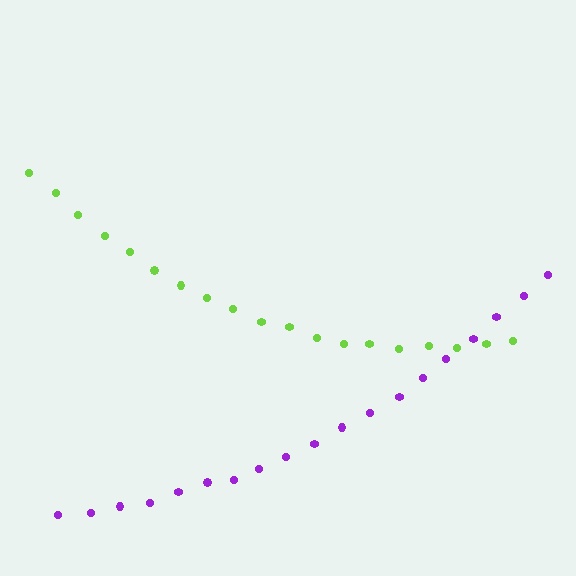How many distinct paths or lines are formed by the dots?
There are 2 distinct paths.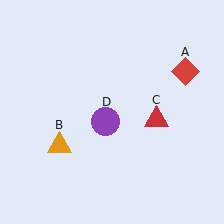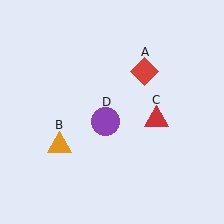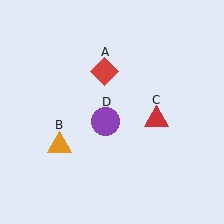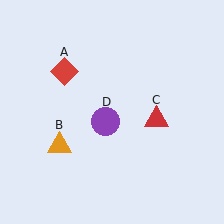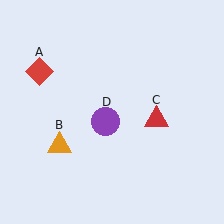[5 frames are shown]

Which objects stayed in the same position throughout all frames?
Orange triangle (object B) and red triangle (object C) and purple circle (object D) remained stationary.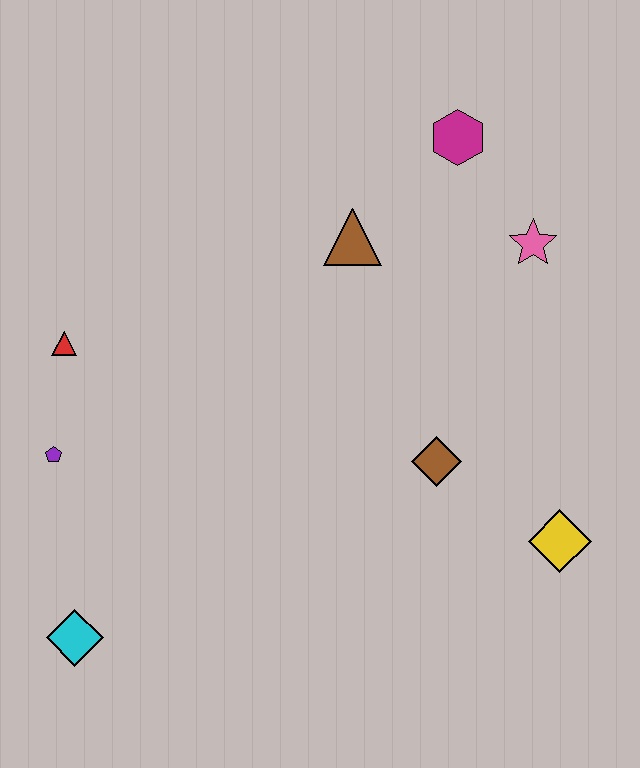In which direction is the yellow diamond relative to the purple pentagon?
The yellow diamond is to the right of the purple pentagon.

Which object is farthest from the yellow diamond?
The red triangle is farthest from the yellow diamond.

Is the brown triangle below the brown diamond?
No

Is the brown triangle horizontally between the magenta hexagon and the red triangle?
Yes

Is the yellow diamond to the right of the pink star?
Yes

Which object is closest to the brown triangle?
The magenta hexagon is closest to the brown triangle.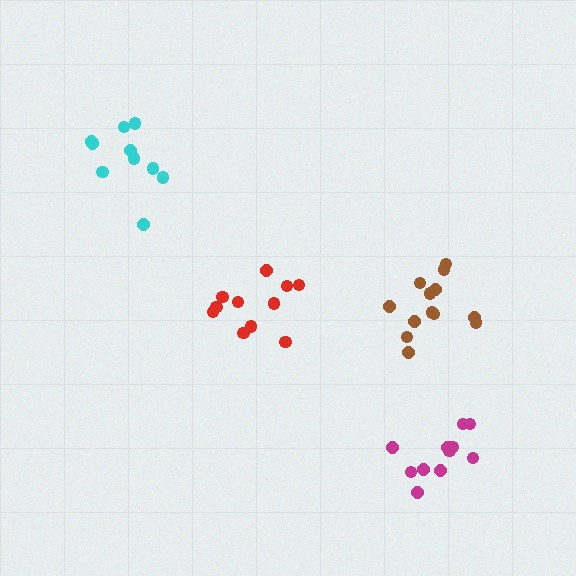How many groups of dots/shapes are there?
There are 4 groups.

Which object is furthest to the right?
The magenta cluster is rightmost.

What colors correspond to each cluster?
The clusters are colored: brown, magenta, red, cyan.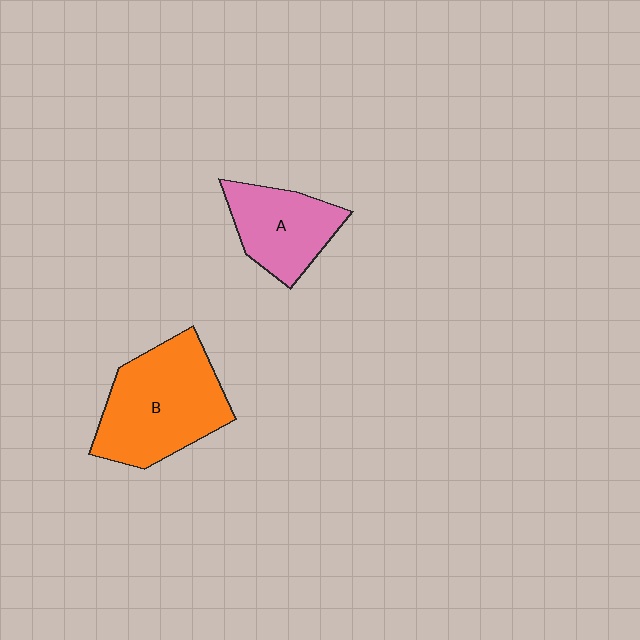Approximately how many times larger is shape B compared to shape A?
Approximately 1.6 times.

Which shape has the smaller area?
Shape A (pink).